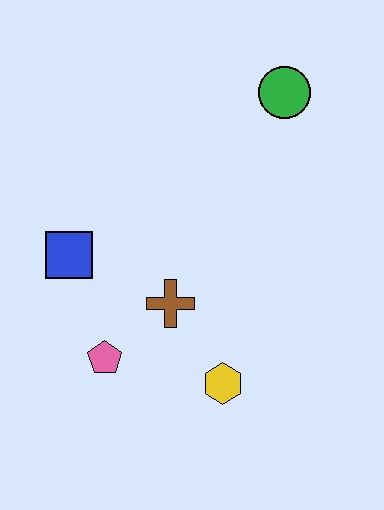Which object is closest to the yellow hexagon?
The brown cross is closest to the yellow hexagon.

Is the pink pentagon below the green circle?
Yes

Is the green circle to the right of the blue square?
Yes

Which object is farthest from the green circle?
The pink pentagon is farthest from the green circle.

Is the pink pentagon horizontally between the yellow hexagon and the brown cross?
No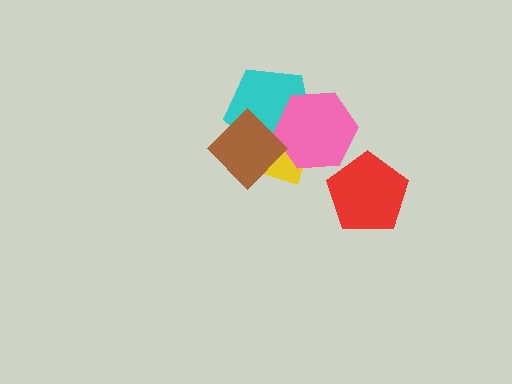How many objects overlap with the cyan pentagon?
3 objects overlap with the cyan pentagon.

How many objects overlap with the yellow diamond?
3 objects overlap with the yellow diamond.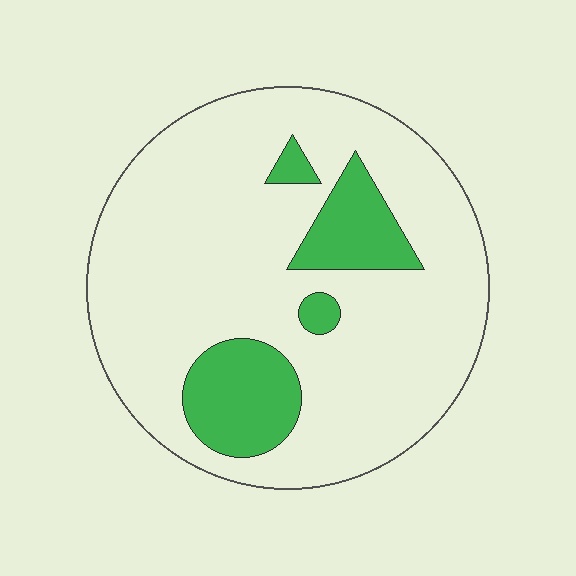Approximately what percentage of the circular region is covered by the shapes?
Approximately 20%.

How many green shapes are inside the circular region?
4.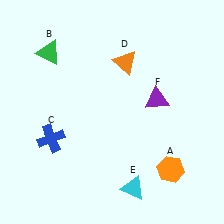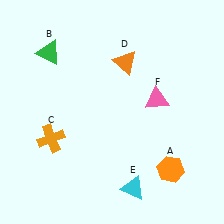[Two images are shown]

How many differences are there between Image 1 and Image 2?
There are 2 differences between the two images.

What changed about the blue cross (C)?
In Image 1, C is blue. In Image 2, it changed to orange.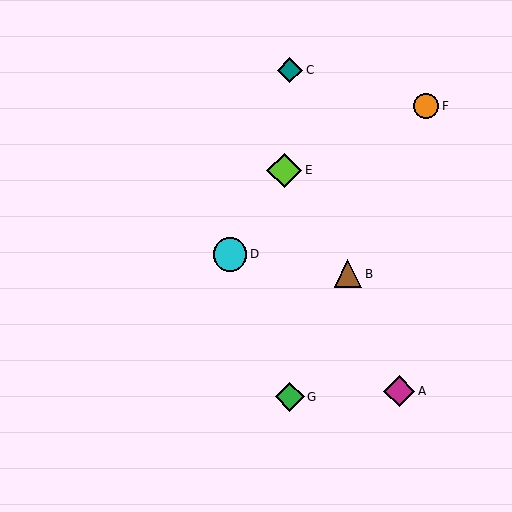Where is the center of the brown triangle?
The center of the brown triangle is at (348, 274).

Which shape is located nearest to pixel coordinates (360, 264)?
The brown triangle (labeled B) at (348, 274) is nearest to that location.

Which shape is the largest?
The lime diamond (labeled E) is the largest.